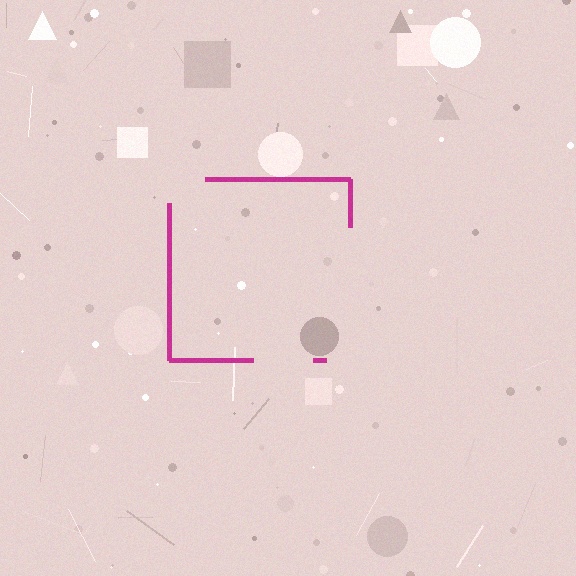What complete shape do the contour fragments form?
The contour fragments form a square.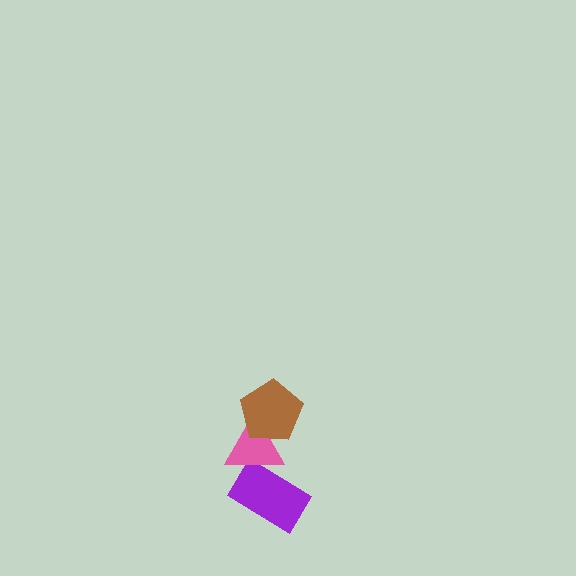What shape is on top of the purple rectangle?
The pink triangle is on top of the purple rectangle.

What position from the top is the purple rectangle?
The purple rectangle is 3rd from the top.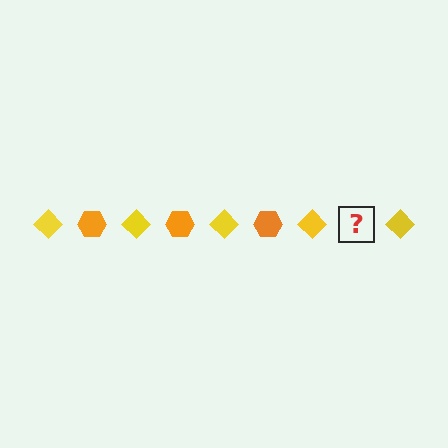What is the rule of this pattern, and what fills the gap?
The rule is that the pattern alternates between yellow diamond and orange hexagon. The gap should be filled with an orange hexagon.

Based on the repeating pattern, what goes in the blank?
The blank should be an orange hexagon.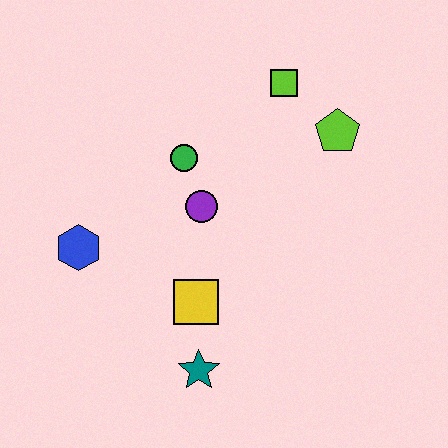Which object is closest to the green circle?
The purple circle is closest to the green circle.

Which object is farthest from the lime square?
The teal star is farthest from the lime square.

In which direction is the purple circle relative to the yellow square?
The purple circle is above the yellow square.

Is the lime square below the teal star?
No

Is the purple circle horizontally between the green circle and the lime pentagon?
Yes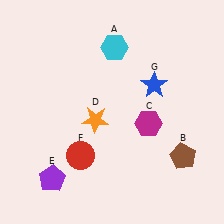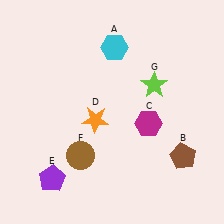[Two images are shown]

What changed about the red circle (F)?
In Image 1, F is red. In Image 2, it changed to brown.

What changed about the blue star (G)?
In Image 1, G is blue. In Image 2, it changed to lime.